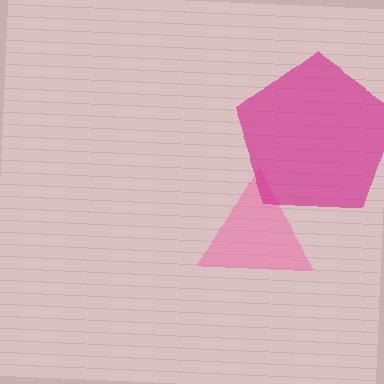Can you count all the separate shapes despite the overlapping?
Yes, there are 2 separate shapes.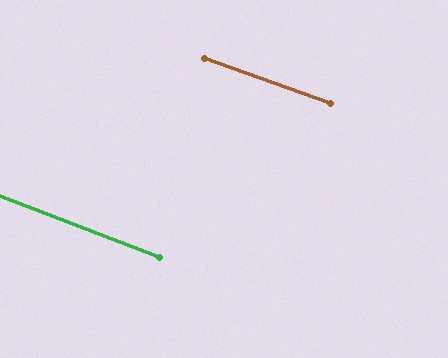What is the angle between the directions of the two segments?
Approximately 1 degree.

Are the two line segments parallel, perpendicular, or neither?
Parallel — their directions differ by only 1.4°.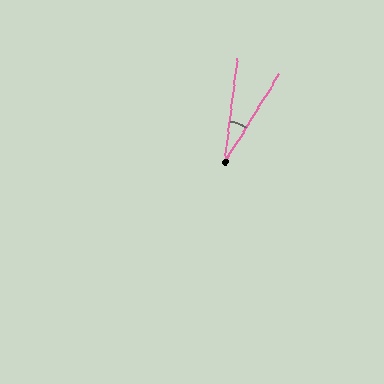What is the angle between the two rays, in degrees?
Approximately 25 degrees.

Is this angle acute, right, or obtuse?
It is acute.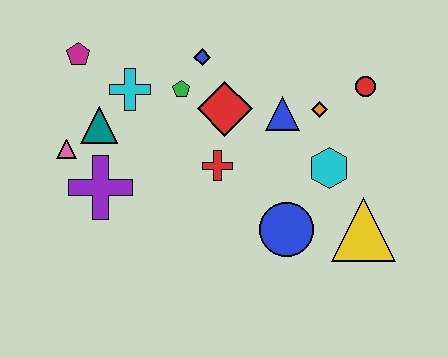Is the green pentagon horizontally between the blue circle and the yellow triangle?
No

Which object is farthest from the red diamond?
The yellow triangle is farthest from the red diamond.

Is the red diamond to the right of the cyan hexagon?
No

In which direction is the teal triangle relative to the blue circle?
The teal triangle is to the left of the blue circle.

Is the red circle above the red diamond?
Yes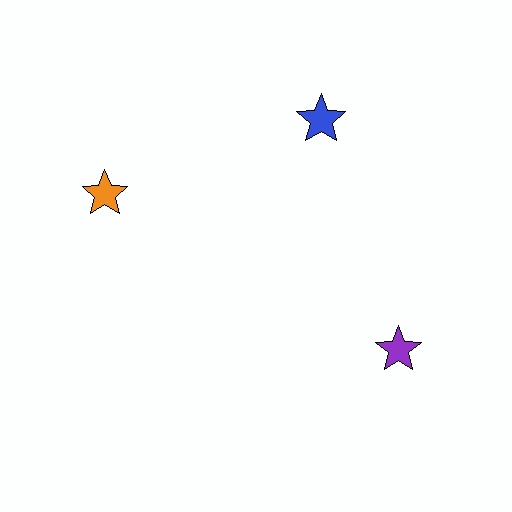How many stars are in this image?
There are 3 stars.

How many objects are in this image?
There are 3 objects.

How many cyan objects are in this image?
There are no cyan objects.